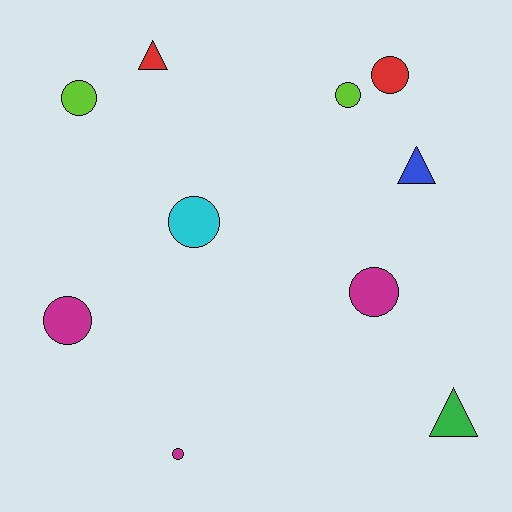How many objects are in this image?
There are 10 objects.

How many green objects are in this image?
There is 1 green object.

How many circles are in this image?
There are 7 circles.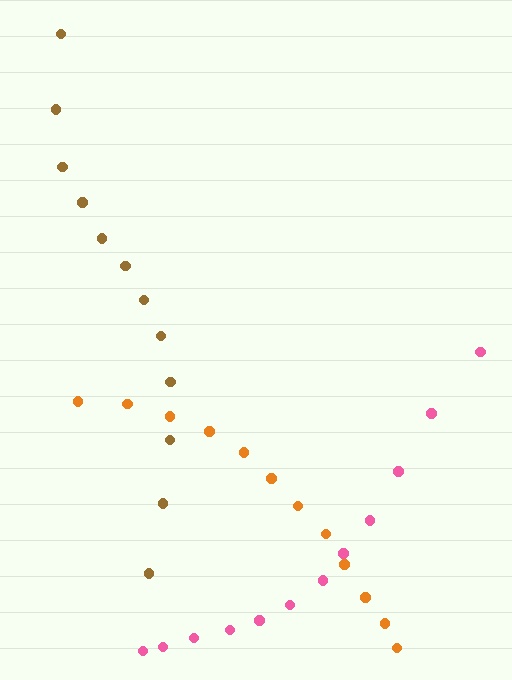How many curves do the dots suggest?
There are 3 distinct paths.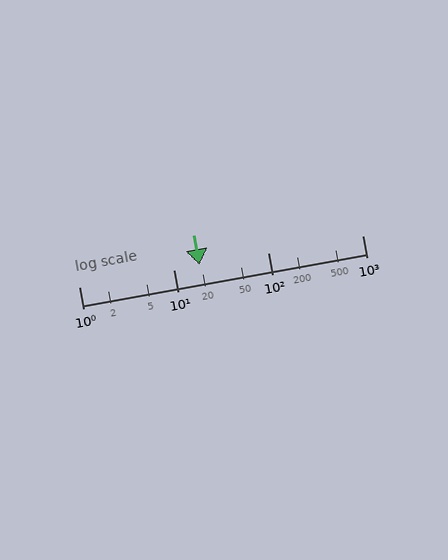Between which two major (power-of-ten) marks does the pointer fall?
The pointer is between 10 and 100.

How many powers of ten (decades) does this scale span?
The scale spans 3 decades, from 1 to 1000.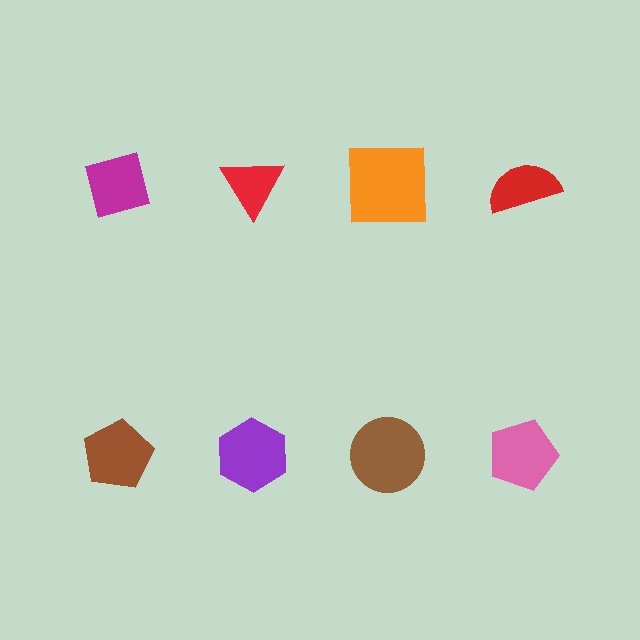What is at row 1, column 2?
A red triangle.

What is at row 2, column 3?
A brown circle.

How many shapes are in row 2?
4 shapes.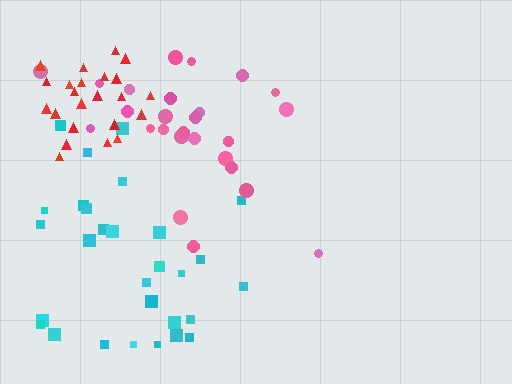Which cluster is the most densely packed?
Red.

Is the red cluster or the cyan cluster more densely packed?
Red.